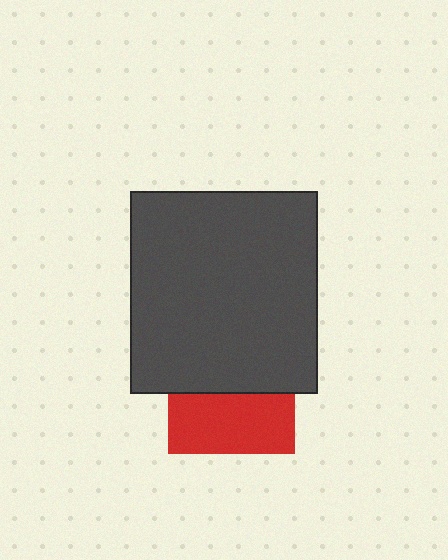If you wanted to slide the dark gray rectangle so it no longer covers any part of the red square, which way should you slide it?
Slide it up — that is the most direct way to separate the two shapes.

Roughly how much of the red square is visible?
About half of it is visible (roughly 48%).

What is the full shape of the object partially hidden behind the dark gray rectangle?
The partially hidden object is a red square.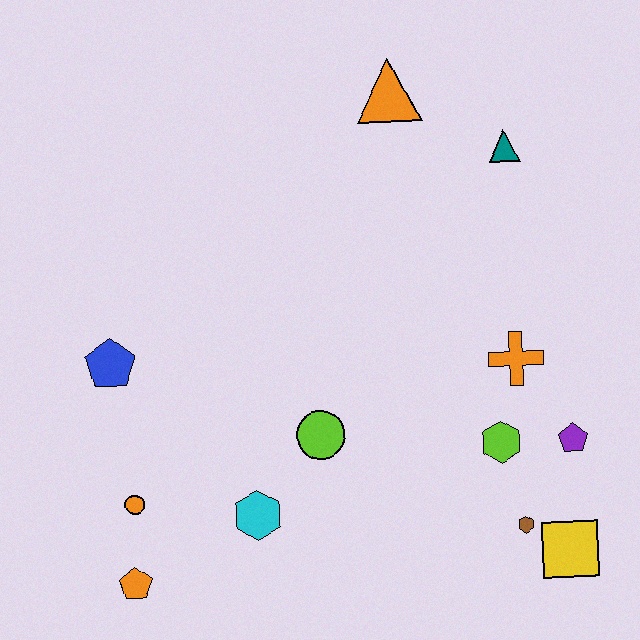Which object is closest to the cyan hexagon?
The lime circle is closest to the cyan hexagon.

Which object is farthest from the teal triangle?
The orange pentagon is farthest from the teal triangle.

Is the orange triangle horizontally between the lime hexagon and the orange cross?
No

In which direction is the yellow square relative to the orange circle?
The yellow square is to the right of the orange circle.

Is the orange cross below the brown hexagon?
No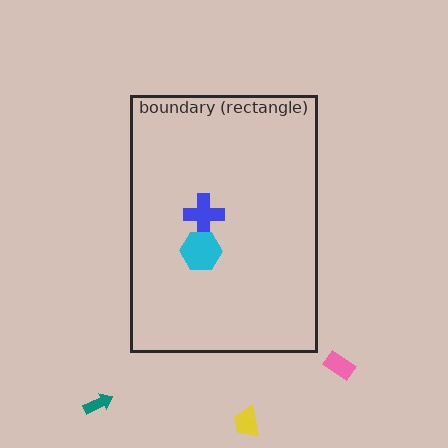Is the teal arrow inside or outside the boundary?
Outside.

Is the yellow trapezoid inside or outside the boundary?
Outside.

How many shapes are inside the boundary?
2 inside, 3 outside.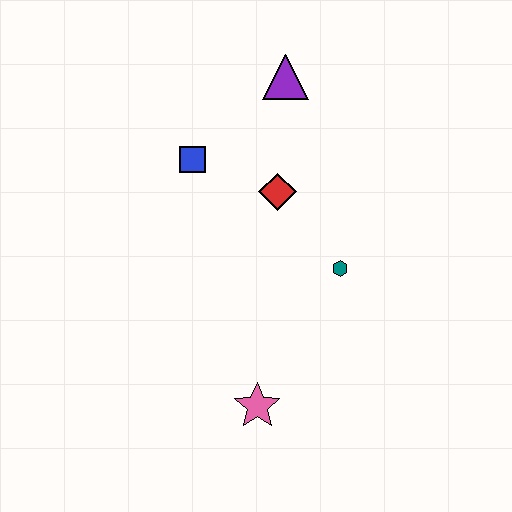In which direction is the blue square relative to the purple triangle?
The blue square is to the left of the purple triangle.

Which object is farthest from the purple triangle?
The pink star is farthest from the purple triangle.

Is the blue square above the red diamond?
Yes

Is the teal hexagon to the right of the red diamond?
Yes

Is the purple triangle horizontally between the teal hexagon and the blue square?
Yes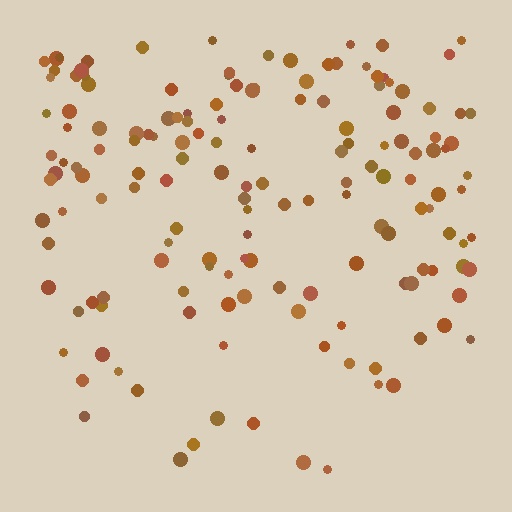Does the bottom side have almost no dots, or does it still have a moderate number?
Still a moderate number, just noticeably fewer than the top.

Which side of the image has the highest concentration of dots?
The top.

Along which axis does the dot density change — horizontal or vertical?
Vertical.